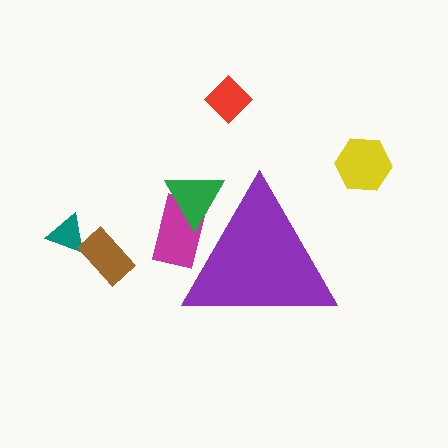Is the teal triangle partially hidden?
No, the teal triangle is fully visible.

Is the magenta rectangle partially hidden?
Yes, the magenta rectangle is partially hidden behind the purple triangle.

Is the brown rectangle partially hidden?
No, the brown rectangle is fully visible.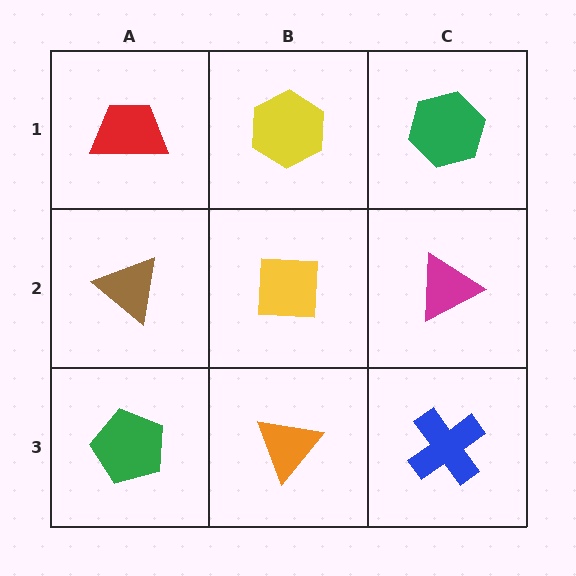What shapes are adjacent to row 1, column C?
A magenta triangle (row 2, column C), a yellow hexagon (row 1, column B).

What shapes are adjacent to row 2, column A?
A red trapezoid (row 1, column A), a green pentagon (row 3, column A), a yellow square (row 2, column B).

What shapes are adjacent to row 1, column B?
A yellow square (row 2, column B), a red trapezoid (row 1, column A), a green hexagon (row 1, column C).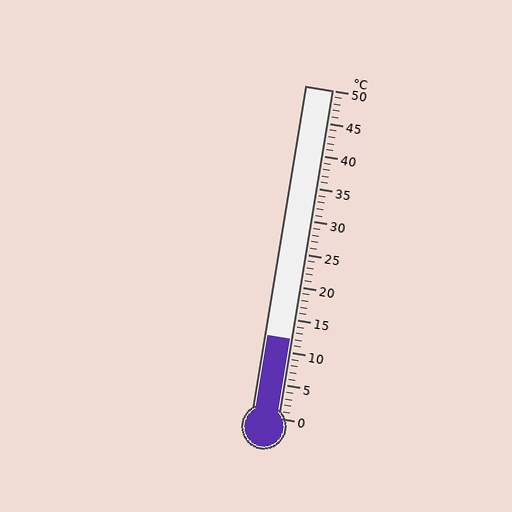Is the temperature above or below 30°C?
The temperature is below 30°C.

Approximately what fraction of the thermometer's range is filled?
The thermometer is filled to approximately 25% of its range.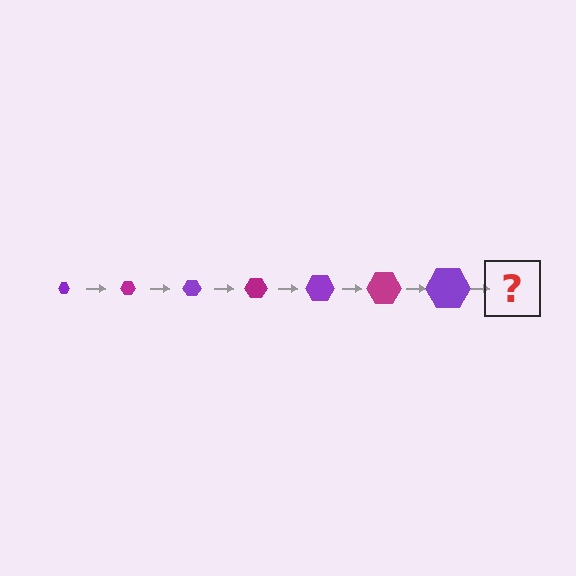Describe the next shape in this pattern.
It should be a magenta hexagon, larger than the previous one.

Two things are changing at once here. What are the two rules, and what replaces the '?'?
The two rules are that the hexagon grows larger each step and the color cycles through purple and magenta. The '?' should be a magenta hexagon, larger than the previous one.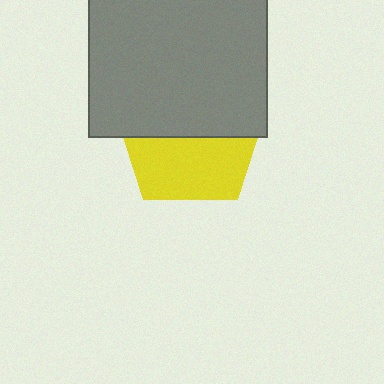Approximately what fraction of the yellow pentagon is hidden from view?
Roughly 54% of the yellow pentagon is hidden behind the gray square.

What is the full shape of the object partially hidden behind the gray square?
The partially hidden object is a yellow pentagon.